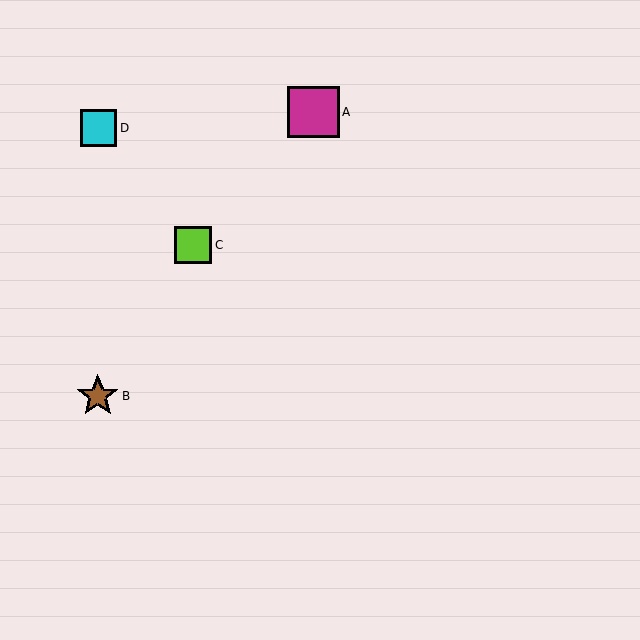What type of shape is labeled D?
Shape D is a cyan square.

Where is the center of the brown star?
The center of the brown star is at (98, 396).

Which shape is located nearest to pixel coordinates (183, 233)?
The lime square (labeled C) at (193, 245) is nearest to that location.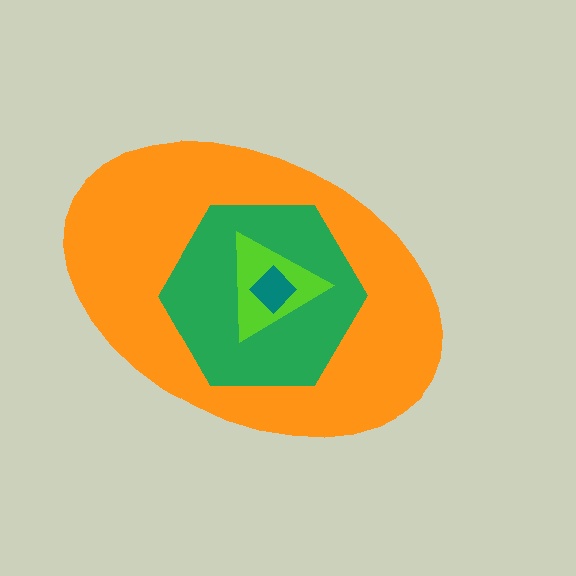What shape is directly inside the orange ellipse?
The green hexagon.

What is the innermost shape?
The teal diamond.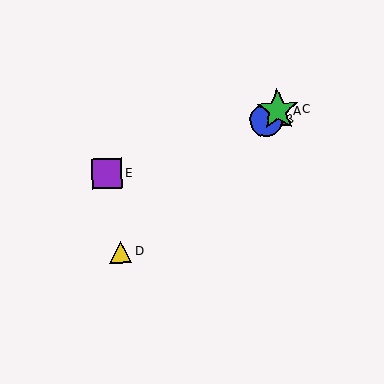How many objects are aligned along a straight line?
4 objects (A, B, C, D) are aligned along a straight line.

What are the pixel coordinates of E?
Object E is at (107, 174).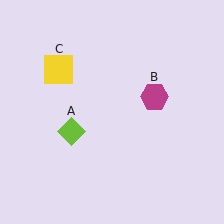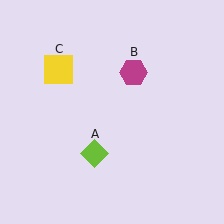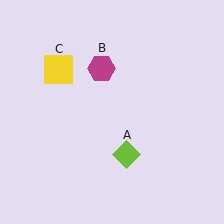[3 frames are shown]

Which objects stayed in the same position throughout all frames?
Yellow square (object C) remained stationary.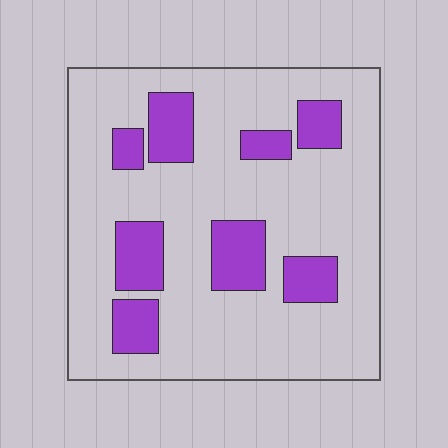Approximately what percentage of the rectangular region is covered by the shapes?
Approximately 20%.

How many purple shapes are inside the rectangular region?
8.